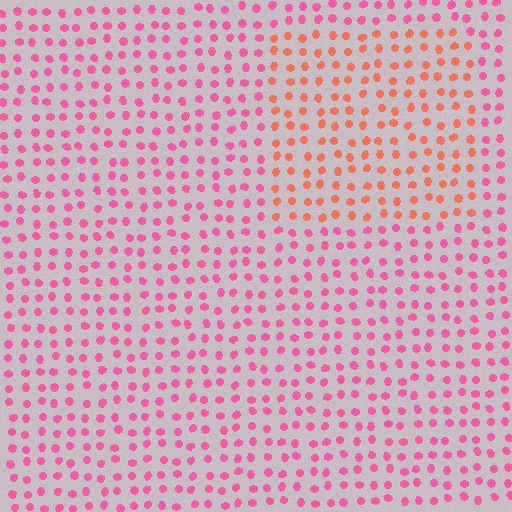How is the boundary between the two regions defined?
The boundary is defined purely by a slight shift in hue (about 38 degrees). Spacing, size, and orientation are identical on both sides.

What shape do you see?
I see a rectangle.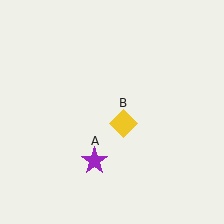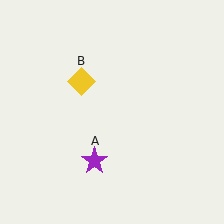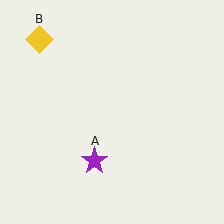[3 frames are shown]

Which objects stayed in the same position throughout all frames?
Purple star (object A) remained stationary.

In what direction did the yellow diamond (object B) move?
The yellow diamond (object B) moved up and to the left.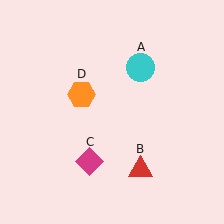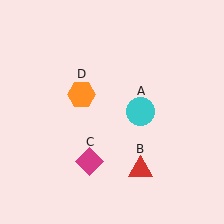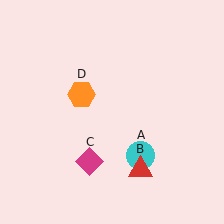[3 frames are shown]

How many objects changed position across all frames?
1 object changed position: cyan circle (object A).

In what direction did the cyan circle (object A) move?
The cyan circle (object A) moved down.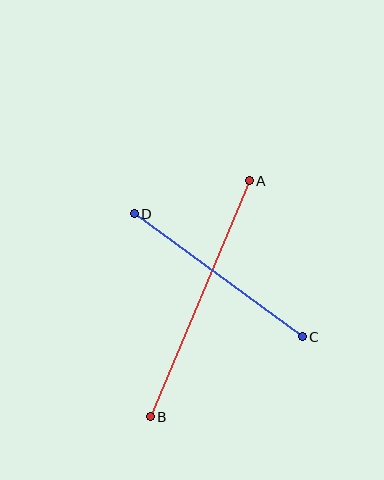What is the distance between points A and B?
The distance is approximately 256 pixels.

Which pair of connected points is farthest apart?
Points A and B are farthest apart.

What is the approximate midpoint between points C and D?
The midpoint is at approximately (218, 275) pixels.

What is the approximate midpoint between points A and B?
The midpoint is at approximately (200, 299) pixels.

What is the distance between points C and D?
The distance is approximately 208 pixels.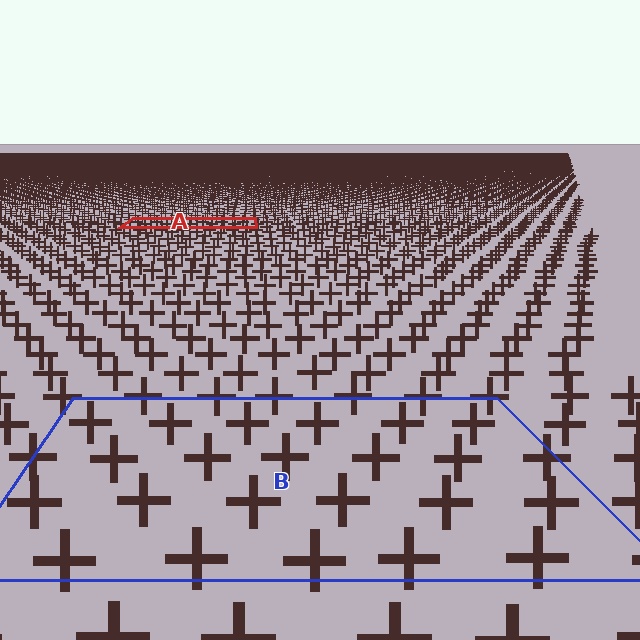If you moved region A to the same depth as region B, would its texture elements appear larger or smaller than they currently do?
They would appear larger. At a closer depth, the same texture elements are projected at a bigger on-screen size.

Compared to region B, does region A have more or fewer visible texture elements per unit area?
Region A has more texture elements per unit area — they are packed more densely because it is farther away.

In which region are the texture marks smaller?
The texture marks are smaller in region A, because it is farther away.